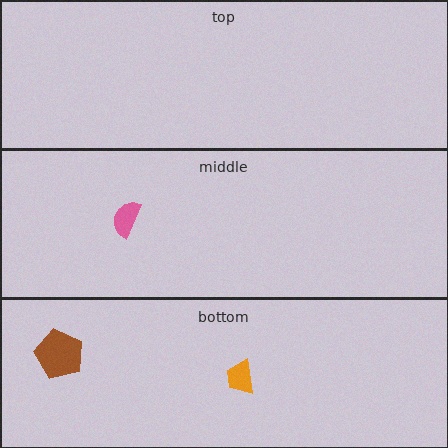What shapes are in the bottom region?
The brown pentagon, the orange trapezoid.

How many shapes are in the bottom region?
2.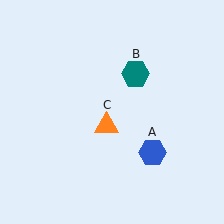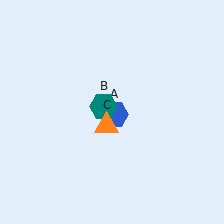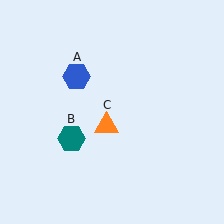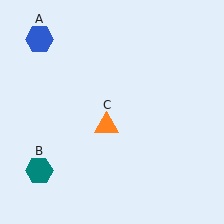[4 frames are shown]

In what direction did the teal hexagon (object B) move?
The teal hexagon (object B) moved down and to the left.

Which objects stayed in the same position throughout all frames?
Orange triangle (object C) remained stationary.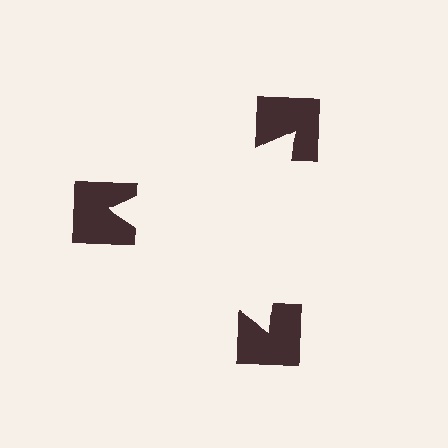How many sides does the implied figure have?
3 sides.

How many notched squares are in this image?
There are 3 — one at each vertex of the illusory triangle.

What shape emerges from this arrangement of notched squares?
An illusory triangle — its edges are inferred from the aligned wedge cuts in the notched squares, not physically drawn.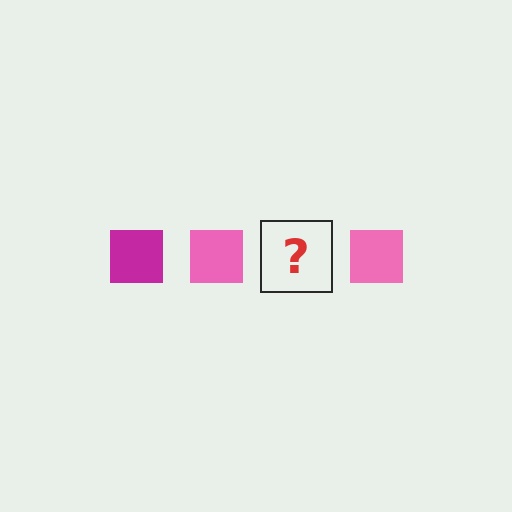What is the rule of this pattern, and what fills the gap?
The rule is that the pattern cycles through magenta, pink squares. The gap should be filled with a magenta square.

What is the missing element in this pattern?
The missing element is a magenta square.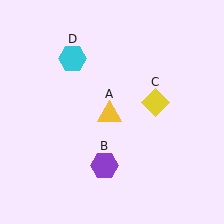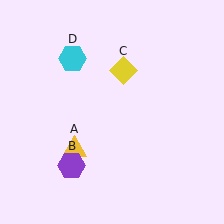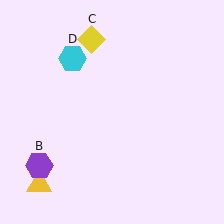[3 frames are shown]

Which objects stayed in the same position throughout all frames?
Cyan hexagon (object D) remained stationary.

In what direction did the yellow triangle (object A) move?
The yellow triangle (object A) moved down and to the left.